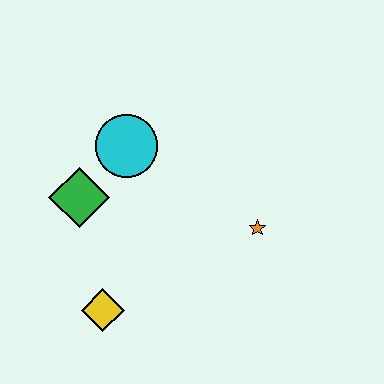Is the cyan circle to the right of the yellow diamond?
Yes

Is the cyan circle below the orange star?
No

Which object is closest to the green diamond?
The cyan circle is closest to the green diamond.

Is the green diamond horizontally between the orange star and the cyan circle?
No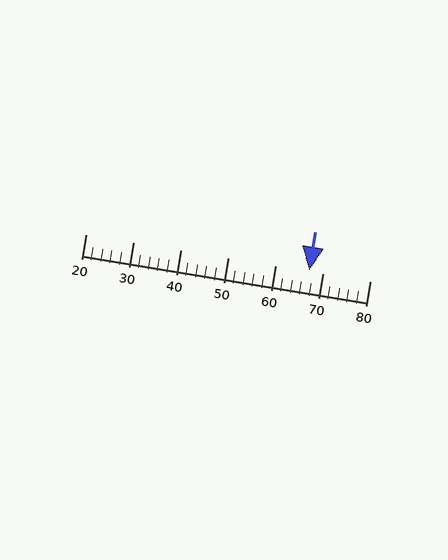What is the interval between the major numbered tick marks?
The major tick marks are spaced 10 units apart.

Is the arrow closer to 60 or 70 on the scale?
The arrow is closer to 70.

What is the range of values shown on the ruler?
The ruler shows values from 20 to 80.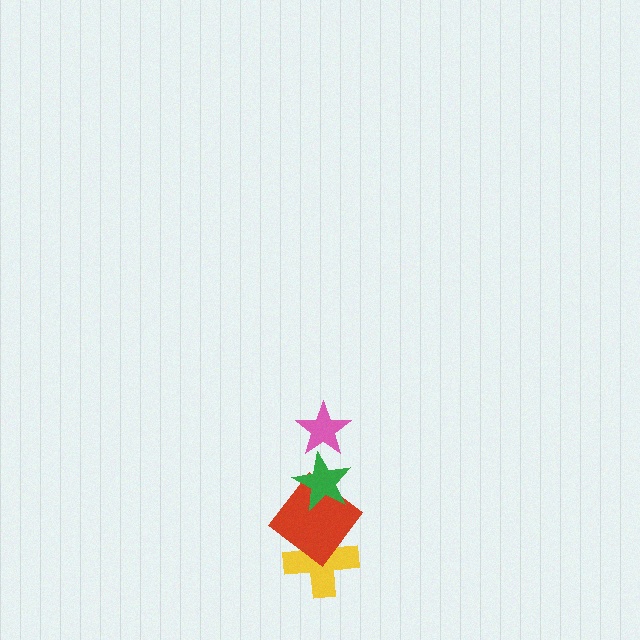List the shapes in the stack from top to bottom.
From top to bottom: the pink star, the green star, the red diamond, the yellow cross.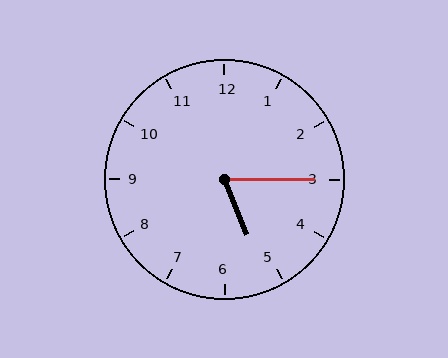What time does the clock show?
5:15.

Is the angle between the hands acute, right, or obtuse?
It is acute.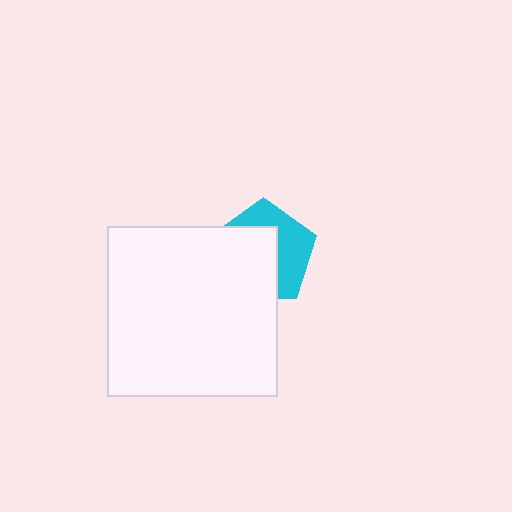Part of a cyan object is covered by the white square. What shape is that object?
It is a pentagon.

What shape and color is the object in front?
The object in front is a white square.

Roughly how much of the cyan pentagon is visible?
A small part of it is visible (roughly 44%).